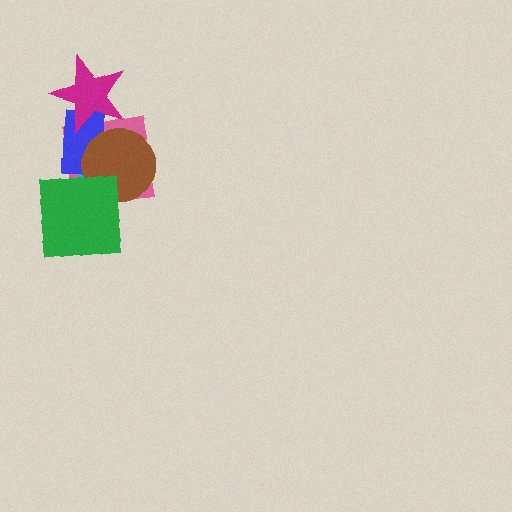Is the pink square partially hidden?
Yes, it is partially covered by another shape.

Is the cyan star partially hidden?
Yes, it is partially covered by another shape.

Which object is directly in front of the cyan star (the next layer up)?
The blue rectangle is directly in front of the cyan star.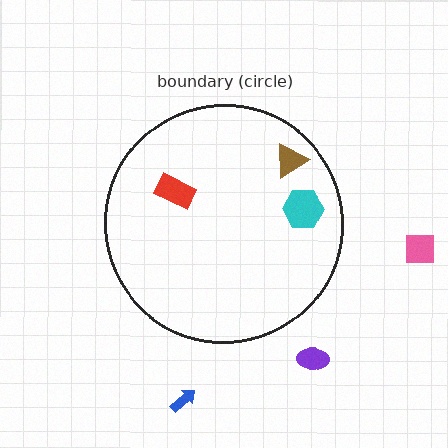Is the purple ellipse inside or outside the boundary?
Outside.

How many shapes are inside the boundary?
3 inside, 3 outside.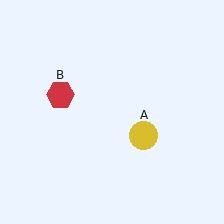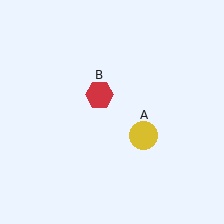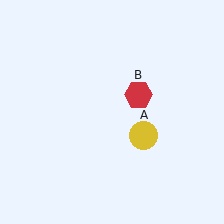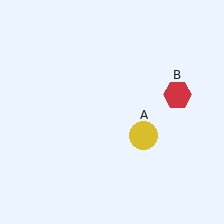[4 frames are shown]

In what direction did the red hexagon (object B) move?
The red hexagon (object B) moved right.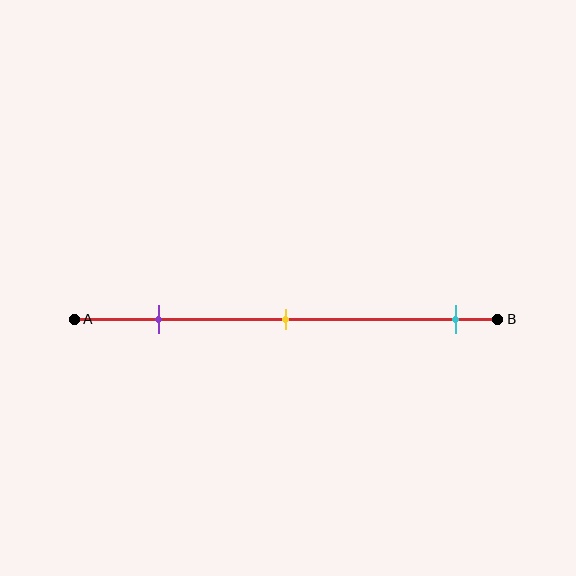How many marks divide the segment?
There are 3 marks dividing the segment.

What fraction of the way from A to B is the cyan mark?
The cyan mark is approximately 90% (0.9) of the way from A to B.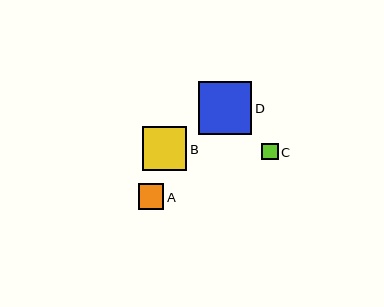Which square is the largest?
Square D is the largest with a size of approximately 53 pixels.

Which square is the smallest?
Square C is the smallest with a size of approximately 16 pixels.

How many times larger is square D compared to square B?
Square D is approximately 1.2 times the size of square B.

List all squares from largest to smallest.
From largest to smallest: D, B, A, C.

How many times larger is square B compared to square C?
Square B is approximately 2.7 times the size of square C.